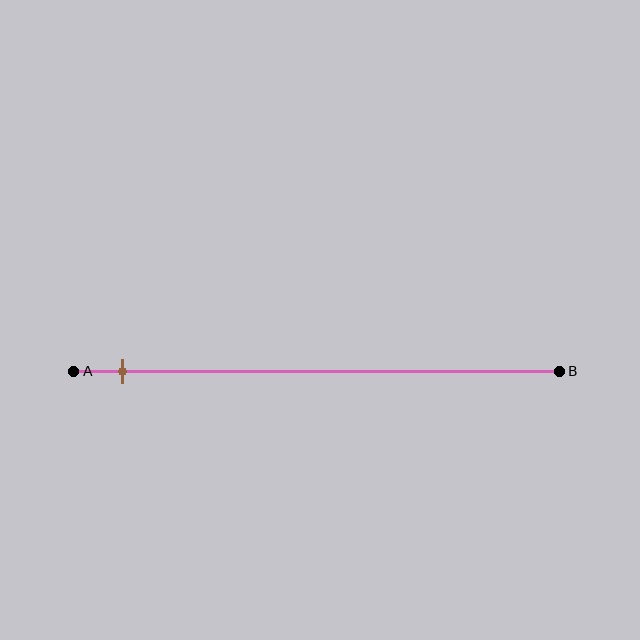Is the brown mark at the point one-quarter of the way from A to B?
No, the mark is at about 10% from A, not at the 25% one-quarter point.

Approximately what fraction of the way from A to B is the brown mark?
The brown mark is approximately 10% of the way from A to B.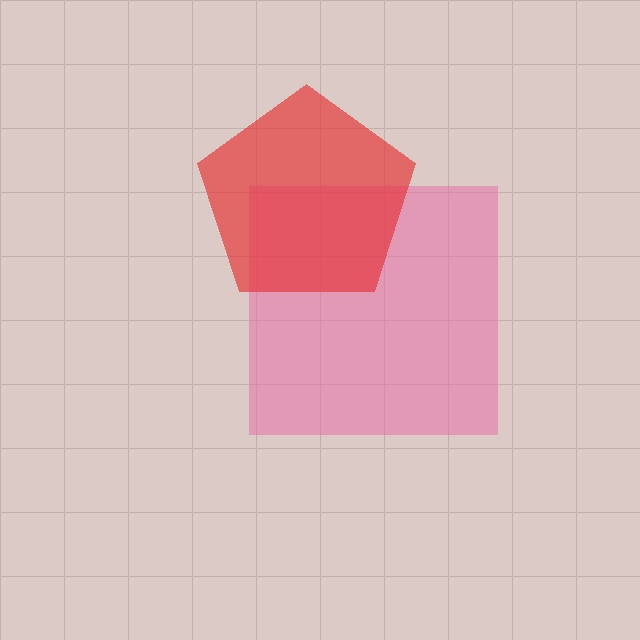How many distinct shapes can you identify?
There are 2 distinct shapes: a pink square, a red pentagon.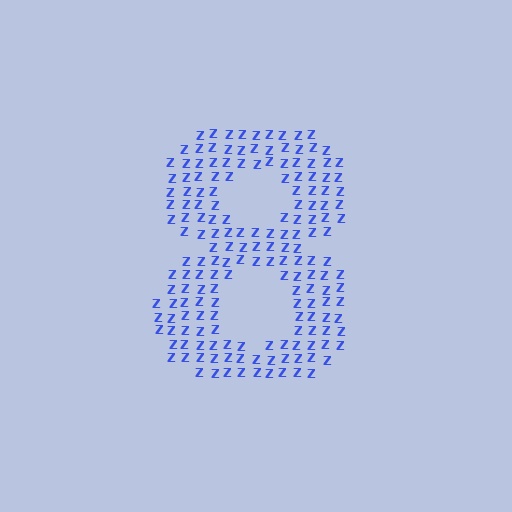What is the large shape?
The large shape is the digit 8.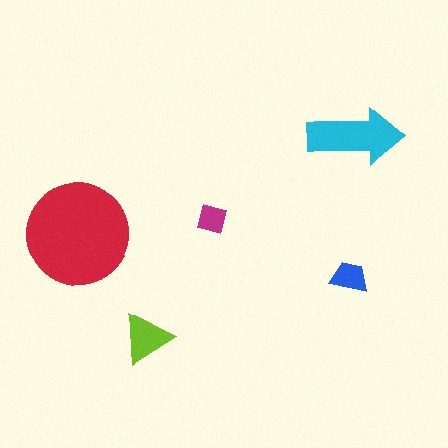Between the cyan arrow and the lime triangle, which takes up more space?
The cyan arrow.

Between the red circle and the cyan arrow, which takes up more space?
The red circle.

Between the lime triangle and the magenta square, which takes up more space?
The lime triangle.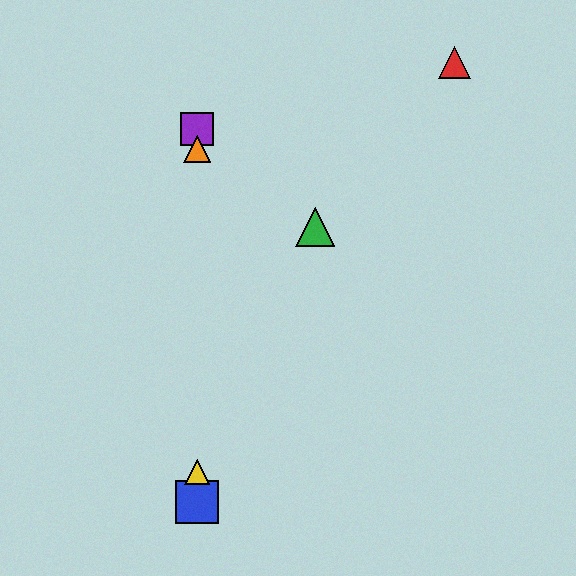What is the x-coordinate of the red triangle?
The red triangle is at x≈455.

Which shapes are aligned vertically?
The blue square, the yellow triangle, the purple square, the orange triangle are aligned vertically.